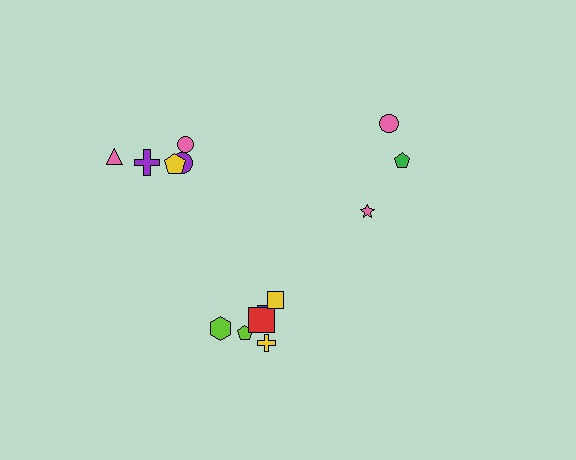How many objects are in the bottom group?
There are 6 objects.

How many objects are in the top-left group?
There are 5 objects.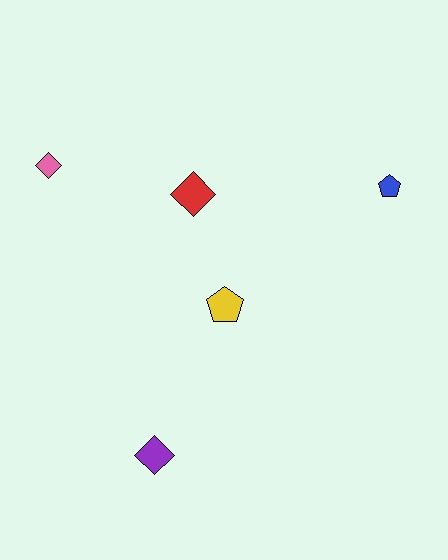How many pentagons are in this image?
There are 2 pentagons.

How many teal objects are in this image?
There are no teal objects.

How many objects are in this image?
There are 5 objects.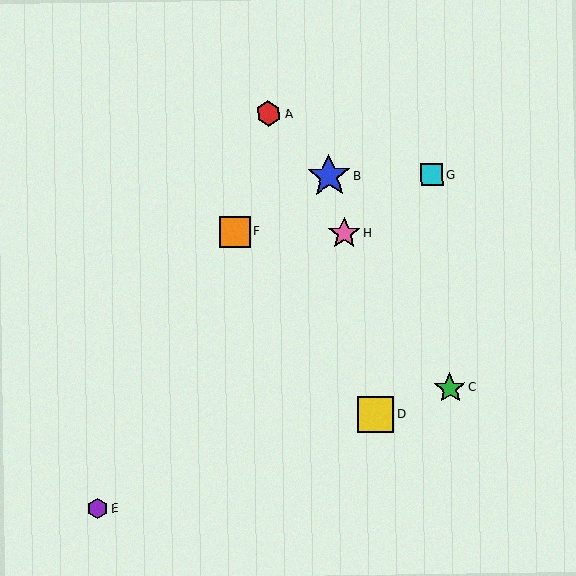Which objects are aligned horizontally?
Objects B, G are aligned horizontally.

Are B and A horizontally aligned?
No, B is at y≈176 and A is at y≈114.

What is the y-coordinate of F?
Object F is at y≈232.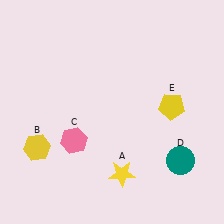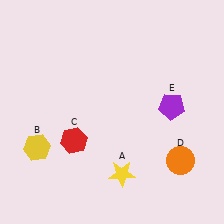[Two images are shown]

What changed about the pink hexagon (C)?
In Image 1, C is pink. In Image 2, it changed to red.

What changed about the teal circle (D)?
In Image 1, D is teal. In Image 2, it changed to orange.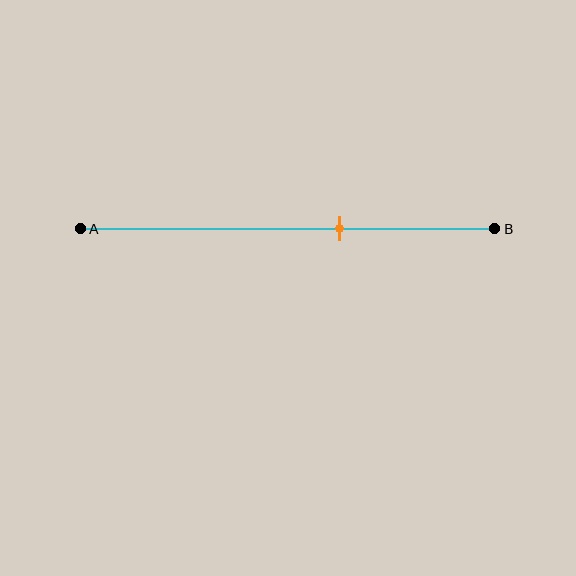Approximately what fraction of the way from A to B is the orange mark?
The orange mark is approximately 65% of the way from A to B.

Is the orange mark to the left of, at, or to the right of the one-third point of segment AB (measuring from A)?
The orange mark is to the right of the one-third point of segment AB.